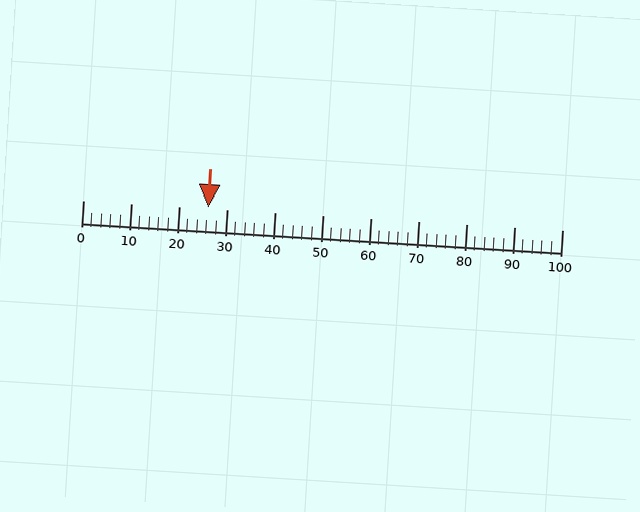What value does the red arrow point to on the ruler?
The red arrow points to approximately 26.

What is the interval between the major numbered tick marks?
The major tick marks are spaced 10 units apart.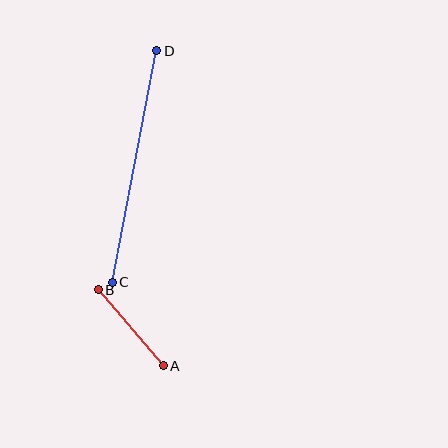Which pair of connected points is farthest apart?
Points C and D are farthest apart.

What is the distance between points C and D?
The distance is approximately 235 pixels.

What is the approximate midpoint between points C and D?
The midpoint is at approximately (135, 166) pixels.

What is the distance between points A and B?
The distance is approximately 100 pixels.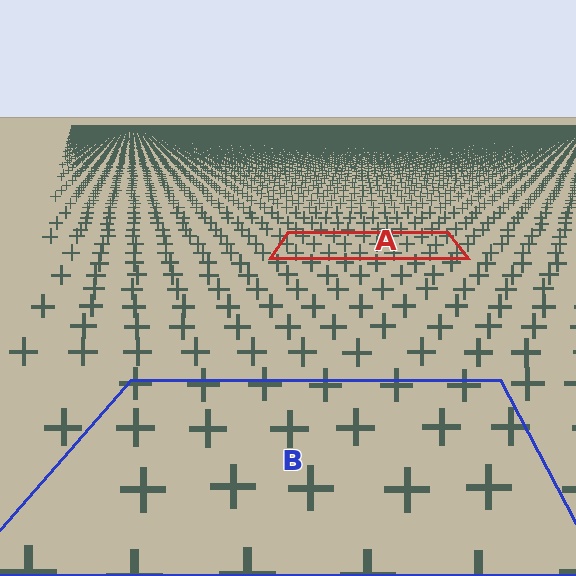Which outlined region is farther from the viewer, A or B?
Region A is farther from the viewer — the texture elements inside it appear smaller and more densely packed.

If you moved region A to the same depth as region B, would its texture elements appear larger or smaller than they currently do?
They would appear larger. At a closer depth, the same texture elements are projected at a bigger on-screen size.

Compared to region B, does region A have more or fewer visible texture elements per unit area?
Region A has more texture elements per unit area — they are packed more densely because it is farther away.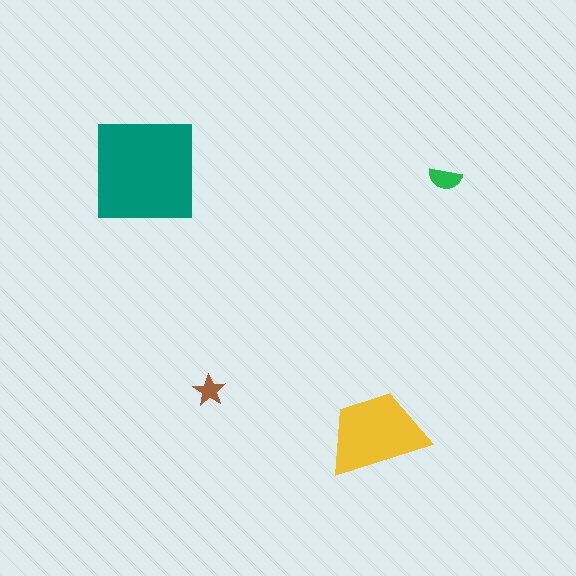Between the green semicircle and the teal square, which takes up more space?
The teal square.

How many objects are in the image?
There are 4 objects in the image.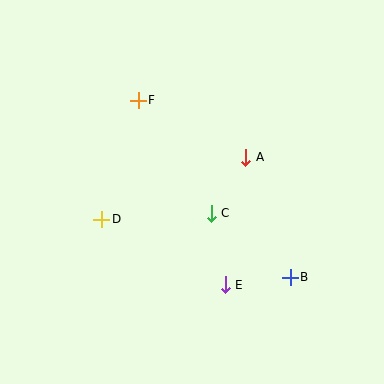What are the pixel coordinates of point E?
Point E is at (225, 285).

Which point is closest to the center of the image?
Point C at (211, 213) is closest to the center.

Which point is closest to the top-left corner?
Point F is closest to the top-left corner.